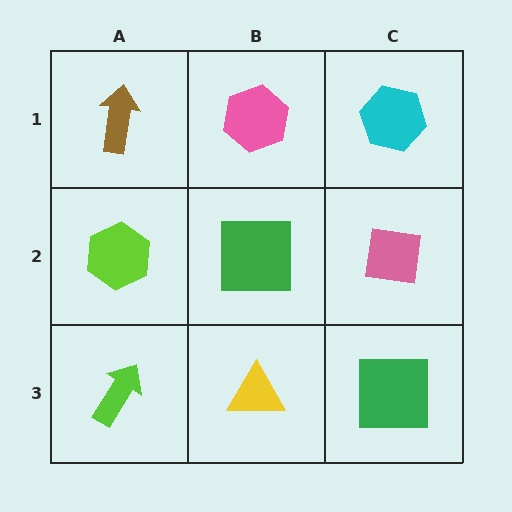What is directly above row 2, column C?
A cyan hexagon.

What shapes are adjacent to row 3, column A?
A lime hexagon (row 2, column A), a yellow triangle (row 3, column B).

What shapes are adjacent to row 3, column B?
A green square (row 2, column B), a lime arrow (row 3, column A), a green square (row 3, column C).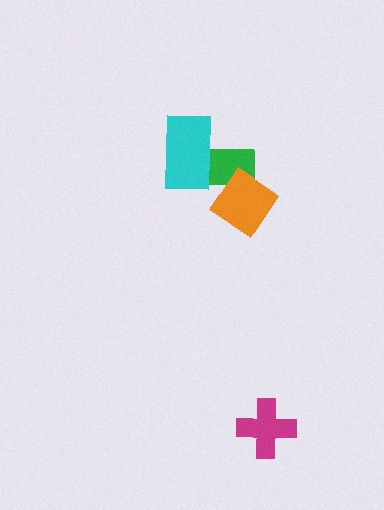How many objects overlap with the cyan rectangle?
1 object overlaps with the cyan rectangle.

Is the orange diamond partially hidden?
No, no other shape covers it.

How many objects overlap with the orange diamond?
1 object overlaps with the orange diamond.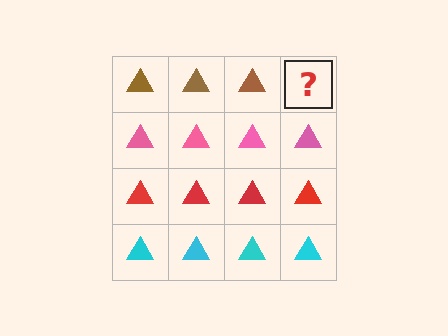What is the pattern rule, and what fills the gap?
The rule is that each row has a consistent color. The gap should be filled with a brown triangle.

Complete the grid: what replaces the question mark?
The question mark should be replaced with a brown triangle.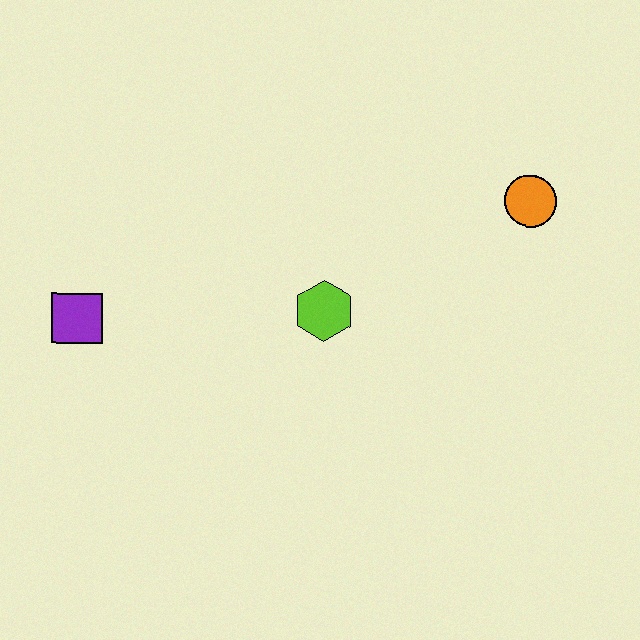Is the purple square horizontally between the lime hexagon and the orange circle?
No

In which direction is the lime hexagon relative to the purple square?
The lime hexagon is to the right of the purple square.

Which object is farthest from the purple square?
The orange circle is farthest from the purple square.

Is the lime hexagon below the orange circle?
Yes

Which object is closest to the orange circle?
The lime hexagon is closest to the orange circle.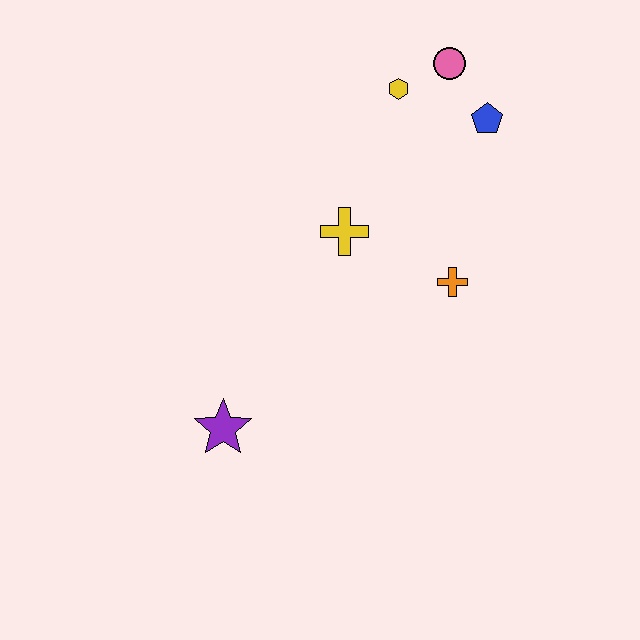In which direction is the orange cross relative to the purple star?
The orange cross is to the right of the purple star.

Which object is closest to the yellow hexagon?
The pink circle is closest to the yellow hexagon.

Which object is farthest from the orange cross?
The purple star is farthest from the orange cross.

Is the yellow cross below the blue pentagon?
Yes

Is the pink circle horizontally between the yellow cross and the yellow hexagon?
No